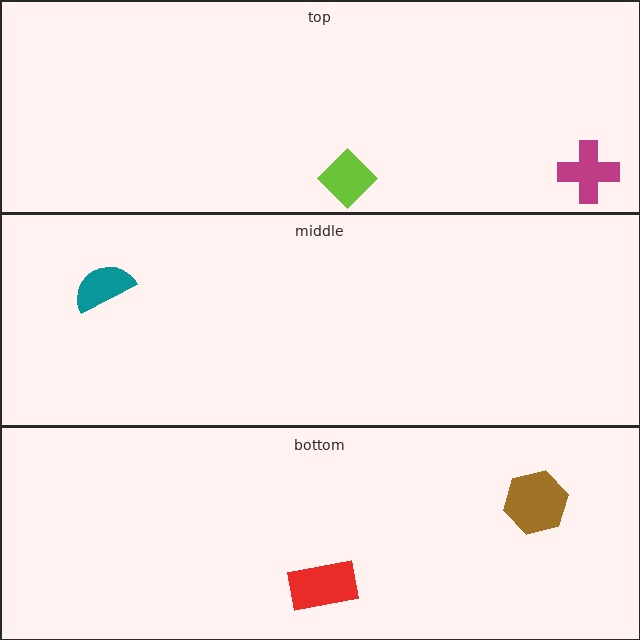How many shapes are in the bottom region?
2.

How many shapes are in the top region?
2.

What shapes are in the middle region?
The teal semicircle.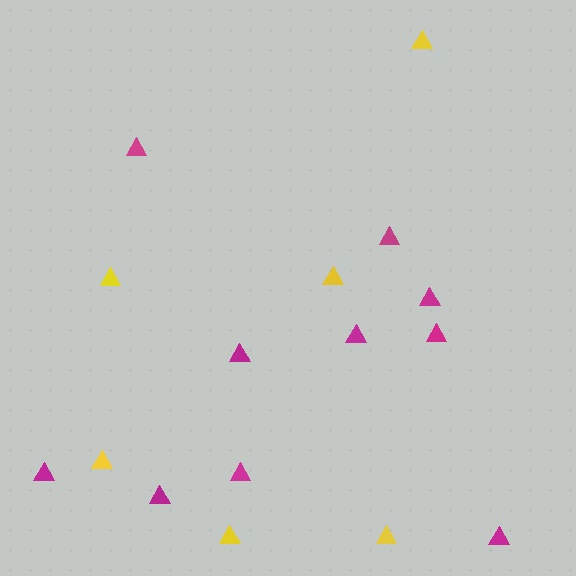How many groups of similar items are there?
There are 2 groups: one group of magenta triangles (10) and one group of yellow triangles (6).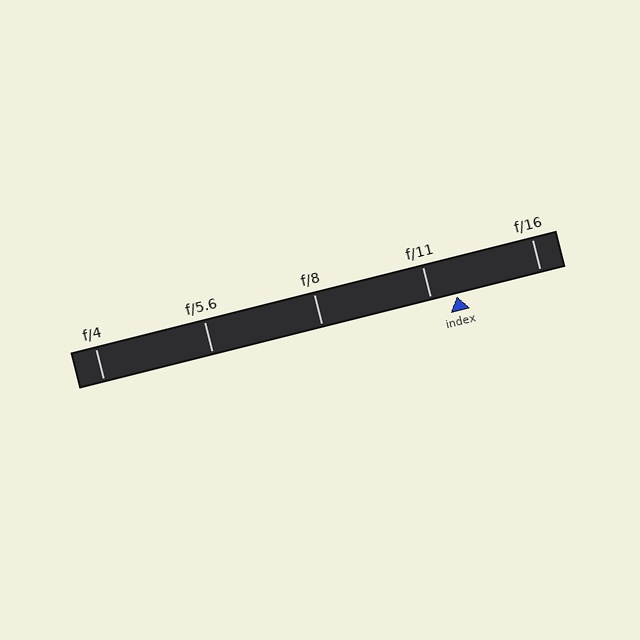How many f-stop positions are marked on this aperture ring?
There are 5 f-stop positions marked.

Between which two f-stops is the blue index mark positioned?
The index mark is between f/11 and f/16.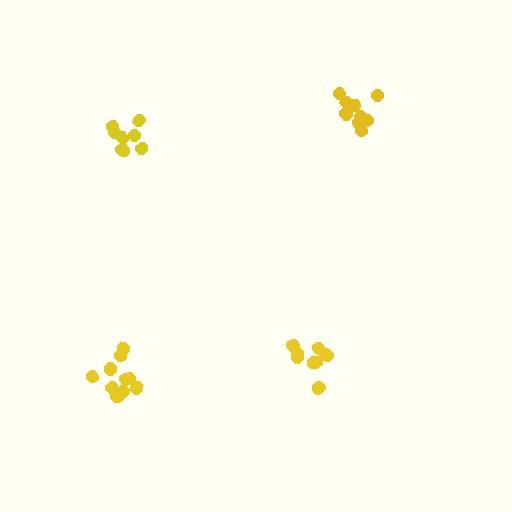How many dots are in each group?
Group 1: 9 dots, Group 2: 11 dots, Group 3: 10 dots, Group 4: 8 dots (38 total).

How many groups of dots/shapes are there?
There are 4 groups.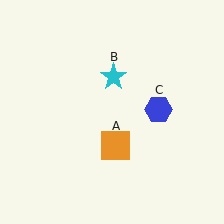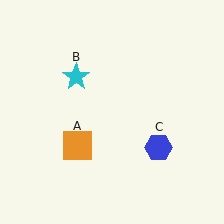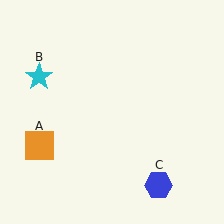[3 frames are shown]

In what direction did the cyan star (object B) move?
The cyan star (object B) moved left.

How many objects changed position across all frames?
3 objects changed position: orange square (object A), cyan star (object B), blue hexagon (object C).